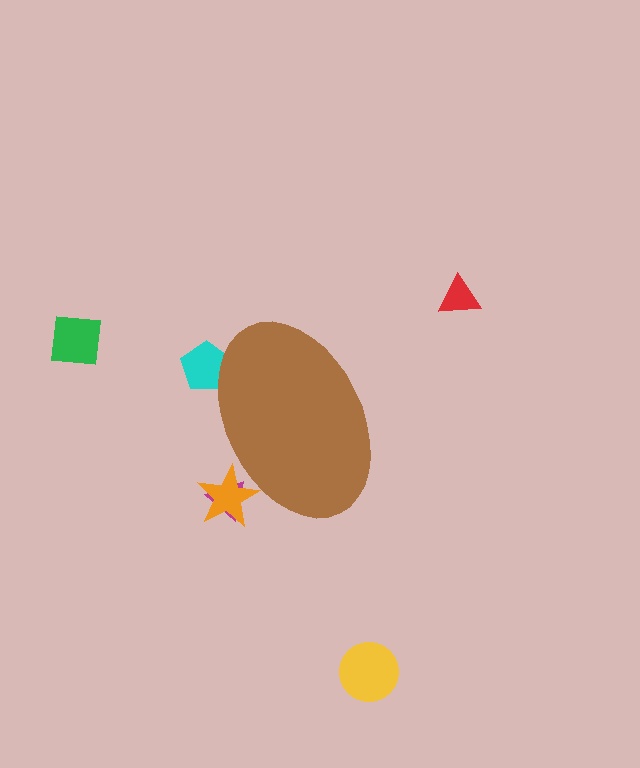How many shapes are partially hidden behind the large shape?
3 shapes are partially hidden.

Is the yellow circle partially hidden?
No, the yellow circle is fully visible.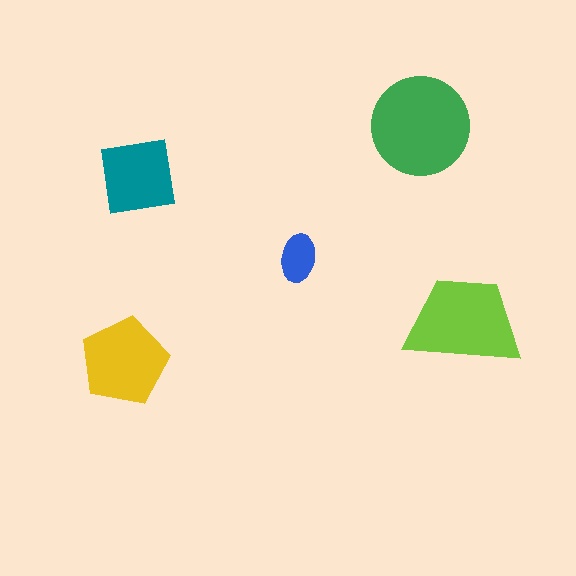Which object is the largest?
The green circle.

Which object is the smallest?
The blue ellipse.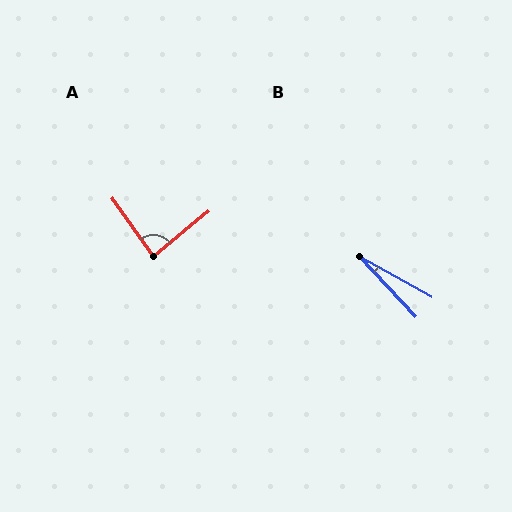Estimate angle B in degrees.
Approximately 17 degrees.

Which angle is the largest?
A, at approximately 86 degrees.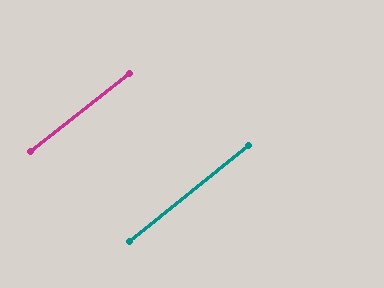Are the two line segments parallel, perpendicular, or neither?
Parallel — their directions differ by only 0.9°.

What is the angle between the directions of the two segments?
Approximately 1 degree.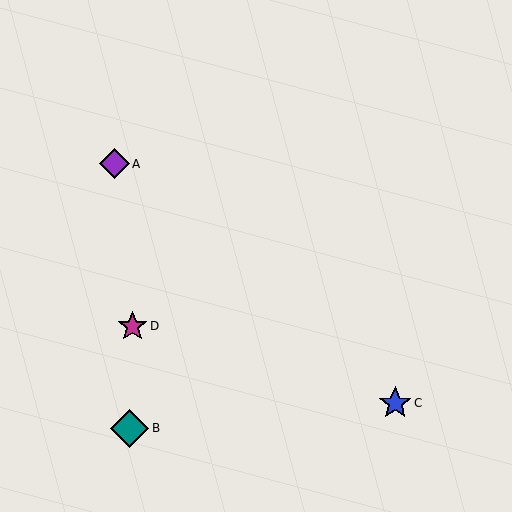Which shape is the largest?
The teal diamond (labeled B) is the largest.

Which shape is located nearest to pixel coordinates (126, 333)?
The magenta star (labeled D) at (132, 326) is nearest to that location.